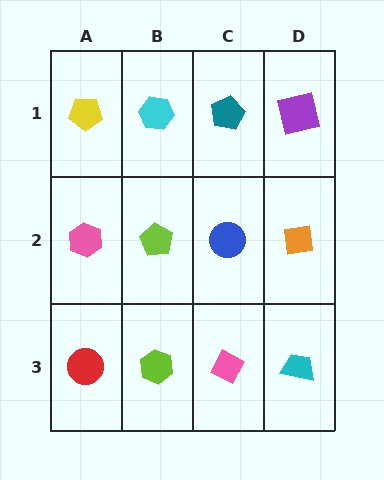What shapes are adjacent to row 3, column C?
A blue circle (row 2, column C), a lime hexagon (row 3, column B), a cyan trapezoid (row 3, column D).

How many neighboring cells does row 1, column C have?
3.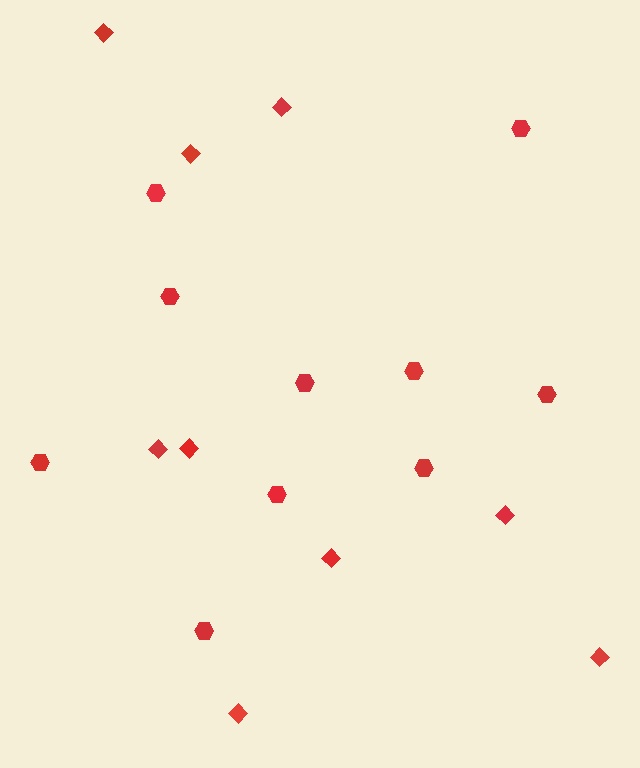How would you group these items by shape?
There are 2 groups: one group of hexagons (10) and one group of diamonds (9).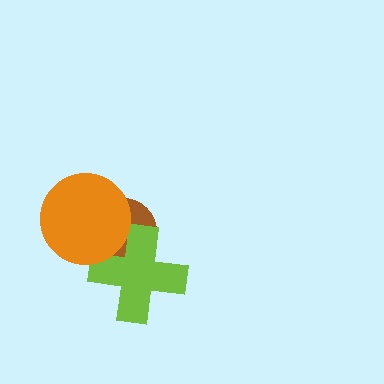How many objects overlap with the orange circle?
2 objects overlap with the orange circle.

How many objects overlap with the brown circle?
2 objects overlap with the brown circle.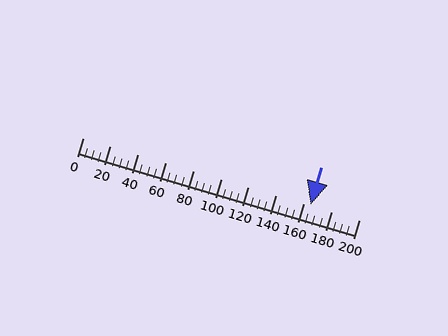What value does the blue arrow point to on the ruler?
The blue arrow points to approximately 165.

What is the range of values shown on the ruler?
The ruler shows values from 0 to 200.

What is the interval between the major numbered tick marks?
The major tick marks are spaced 20 units apart.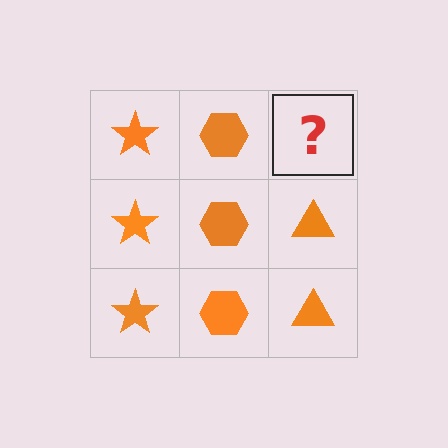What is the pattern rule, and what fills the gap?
The rule is that each column has a consistent shape. The gap should be filled with an orange triangle.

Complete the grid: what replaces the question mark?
The question mark should be replaced with an orange triangle.